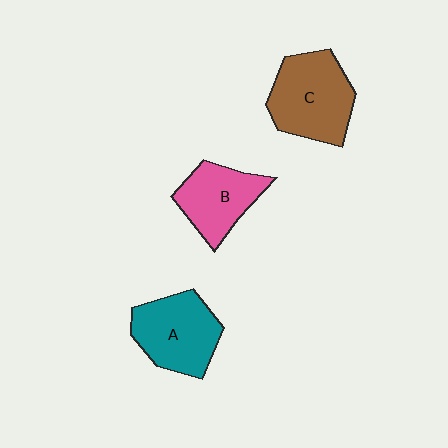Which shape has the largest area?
Shape C (brown).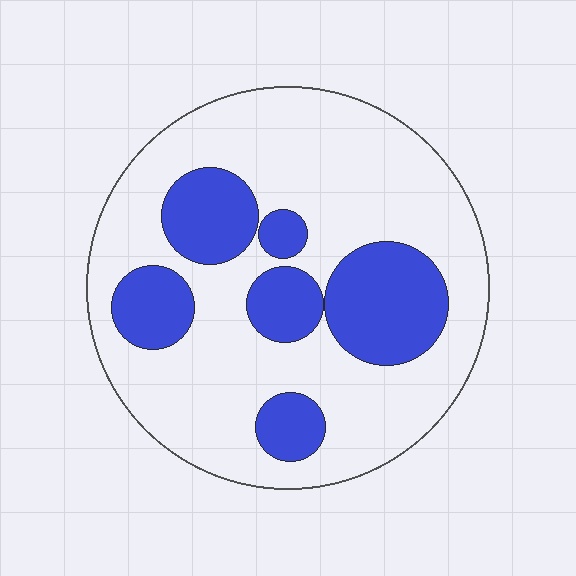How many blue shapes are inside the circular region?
6.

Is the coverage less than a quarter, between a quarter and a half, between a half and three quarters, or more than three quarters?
Between a quarter and a half.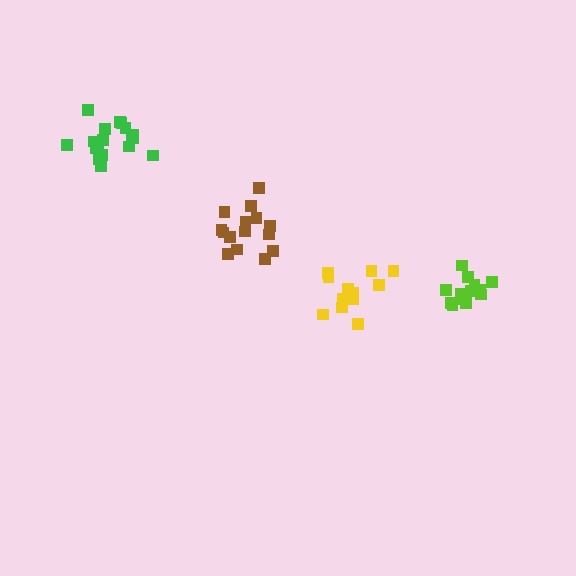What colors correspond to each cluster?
The clusters are colored: brown, yellow, green, lime.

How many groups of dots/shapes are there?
There are 4 groups.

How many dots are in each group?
Group 1: 16 dots, Group 2: 13 dots, Group 3: 18 dots, Group 4: 14 dots (61 total).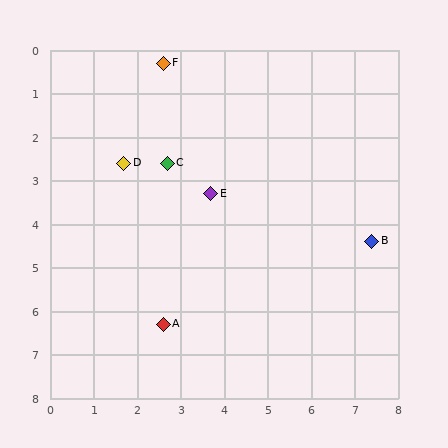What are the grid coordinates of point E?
Point E is at approximately (3.7, 3.3).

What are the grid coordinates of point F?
Point F is at approximately (2.6, 0.3).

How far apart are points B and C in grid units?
Points B and C are about 5.0 grid units apart.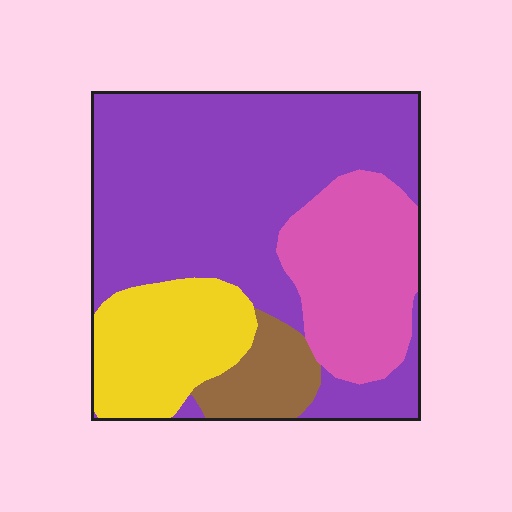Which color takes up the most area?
Purple, at roughly 55%.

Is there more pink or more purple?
Purple.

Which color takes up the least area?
Brown, at roughly 10%.